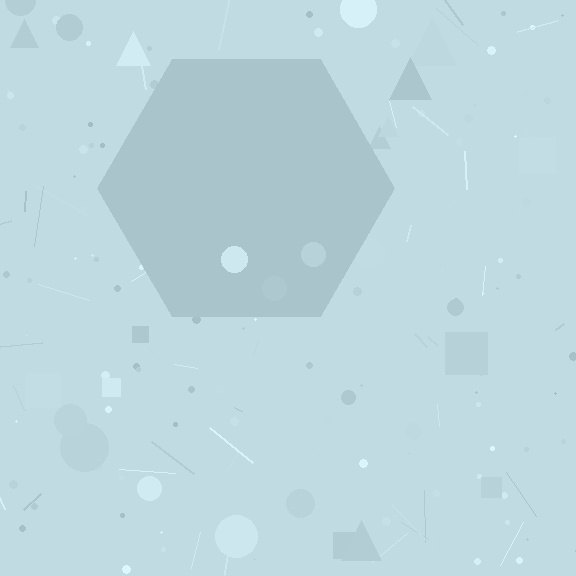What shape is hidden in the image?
A hexagon is hidden in the image.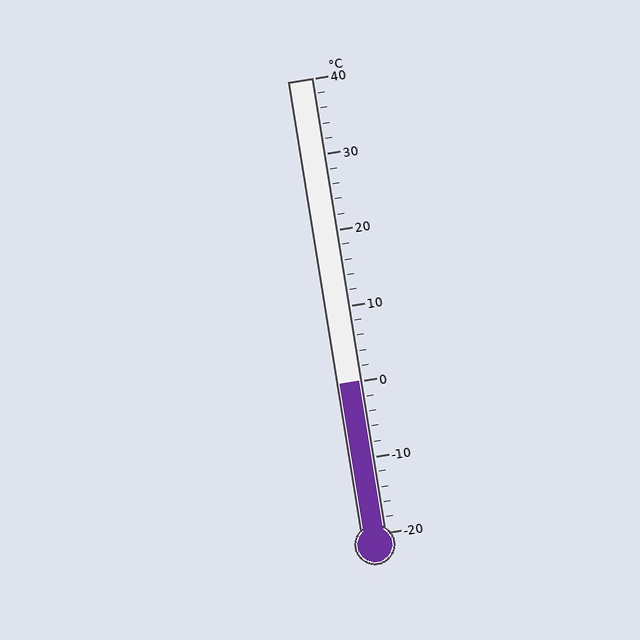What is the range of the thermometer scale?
The thermometer scale ranges from -20°C to 40°C.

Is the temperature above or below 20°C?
The temperature is below 20°C.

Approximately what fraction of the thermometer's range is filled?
The thermometer is filled to approximately 35% of its range.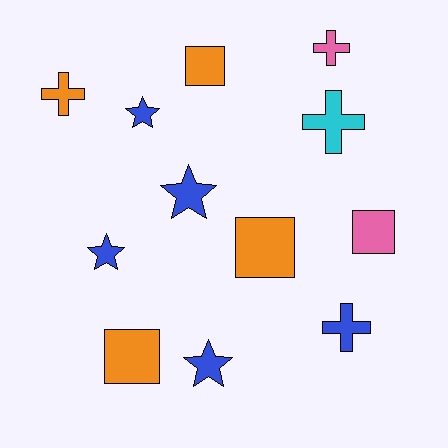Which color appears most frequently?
Blue, with 5 objects.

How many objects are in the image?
There are 12 objects.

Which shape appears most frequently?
Square, with 4 objects.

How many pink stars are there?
There are no pink stars.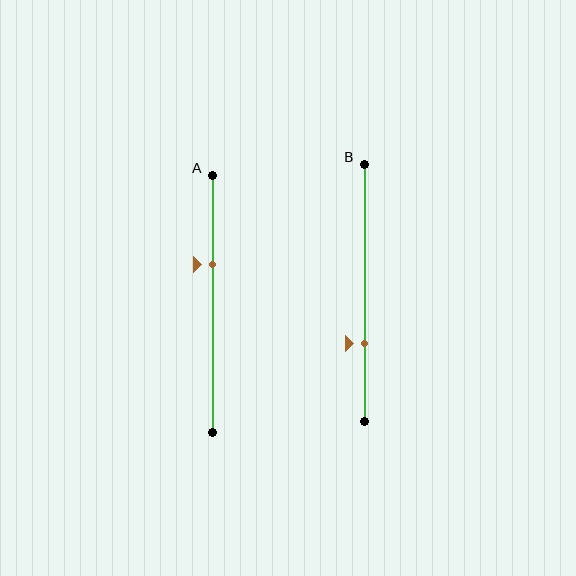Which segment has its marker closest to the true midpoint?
Segment A has its marker closest to the true midpoint.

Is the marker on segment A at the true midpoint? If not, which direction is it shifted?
No, the marker on segment A is shifted upward by about 15% of the segment length.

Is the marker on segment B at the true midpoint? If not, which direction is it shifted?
No, the marker on segment B is shifted downward by about 20% of the segment length.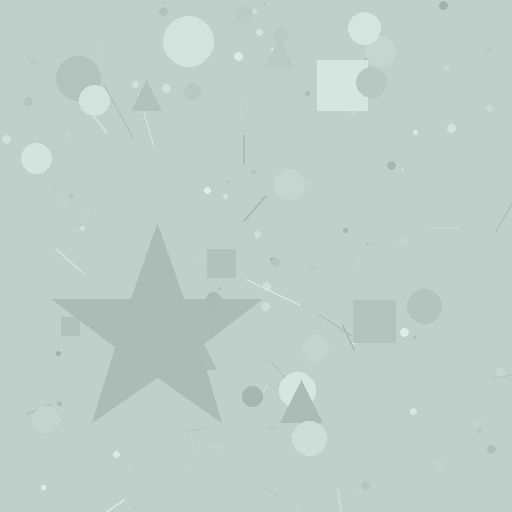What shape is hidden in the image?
A star is hidden in the image.